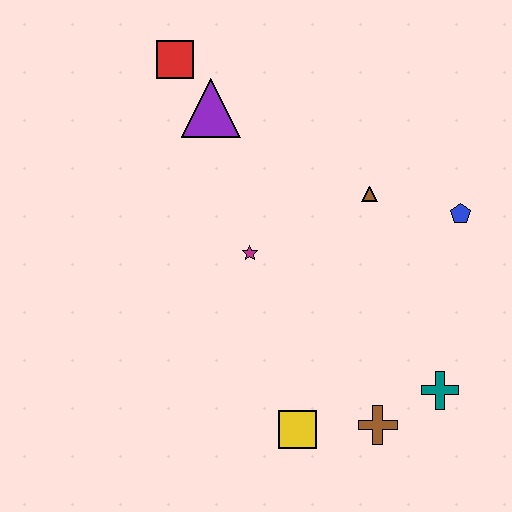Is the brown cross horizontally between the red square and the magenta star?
No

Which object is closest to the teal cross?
The brown cross is closest to the teal cross.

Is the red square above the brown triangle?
Yes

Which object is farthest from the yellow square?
The red square is farthest from the yellow square.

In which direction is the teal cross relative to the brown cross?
The teal cross is to the right of the brown cross.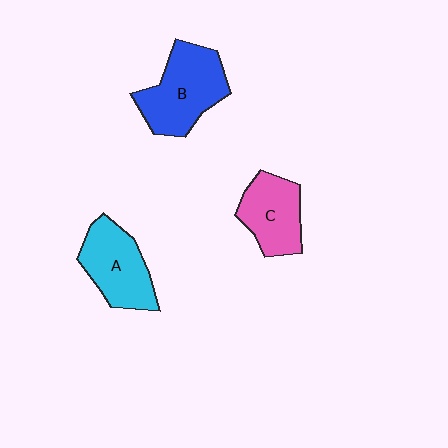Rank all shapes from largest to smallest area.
From largest to smallest: B (blue), A (cyan), C (pink).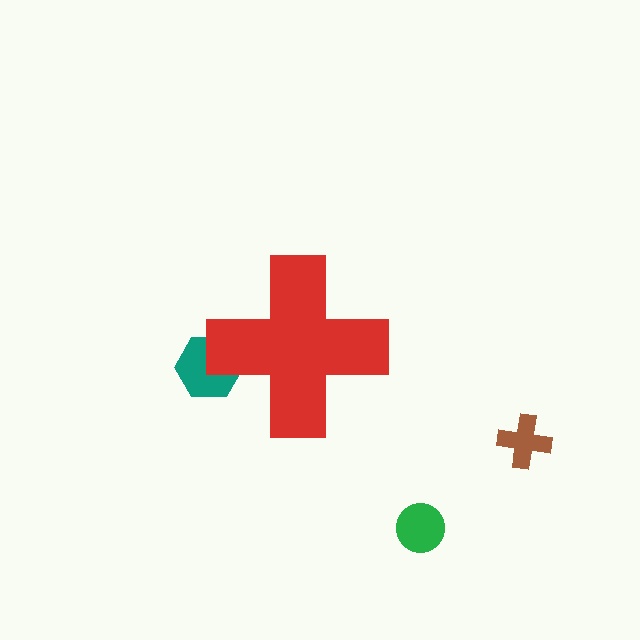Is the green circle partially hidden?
No, the green circle is fully visible.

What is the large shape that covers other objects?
A red cross.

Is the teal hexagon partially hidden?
Yes, the teal hexagon is partially hidden behind the red cross.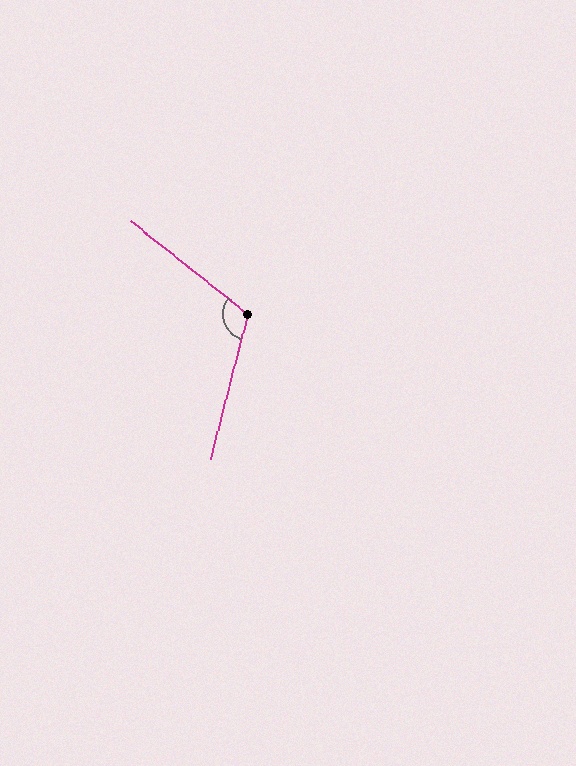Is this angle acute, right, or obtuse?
It is obtuse.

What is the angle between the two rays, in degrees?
Approximately 114 degrees.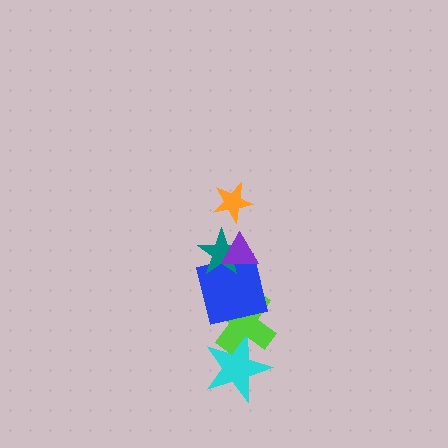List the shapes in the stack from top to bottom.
From top to bottom: the orange star, the purple triangle, the teal star, the blue square, the lime cross, the cyan star.